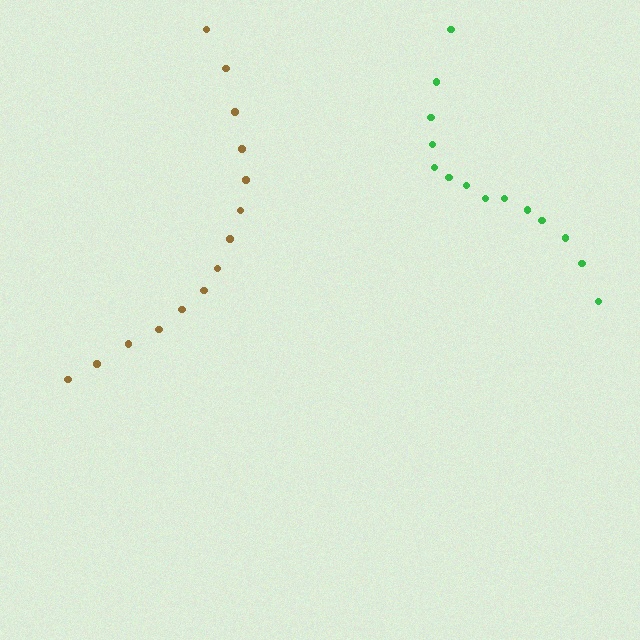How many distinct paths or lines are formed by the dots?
There are 2 distinct paths.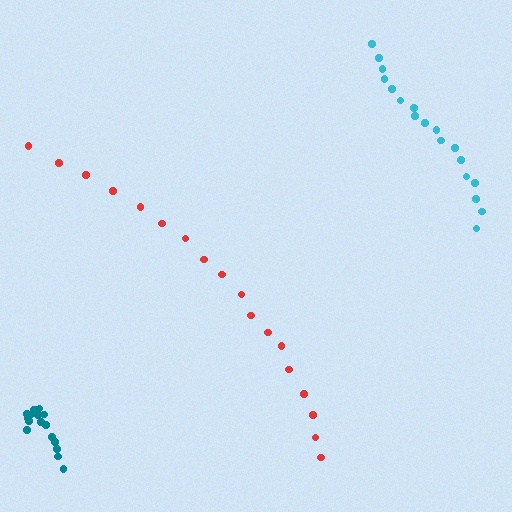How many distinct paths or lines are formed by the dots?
There are 3 distinct paths.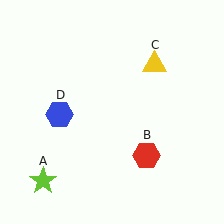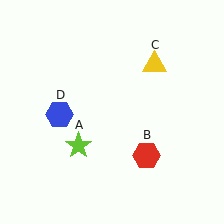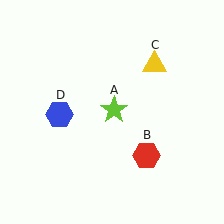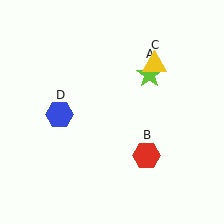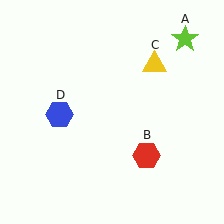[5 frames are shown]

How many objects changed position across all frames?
1 object changed position: lime star (object A).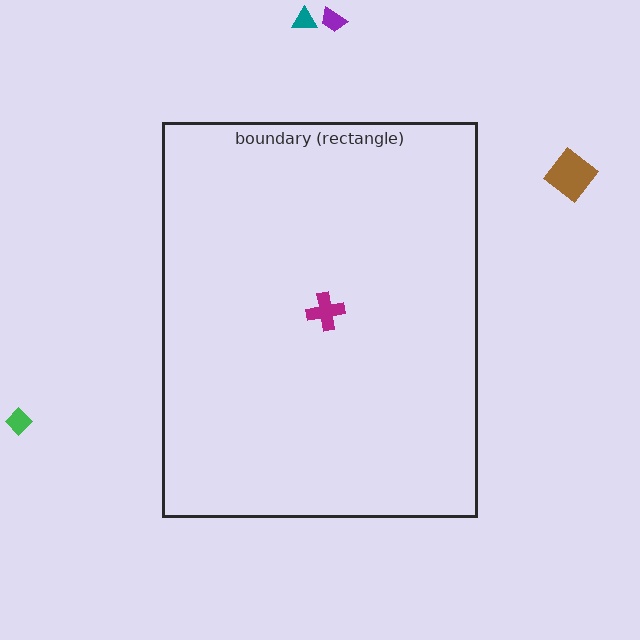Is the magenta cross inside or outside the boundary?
Inside.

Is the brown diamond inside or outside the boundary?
Outside.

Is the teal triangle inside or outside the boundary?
Outside.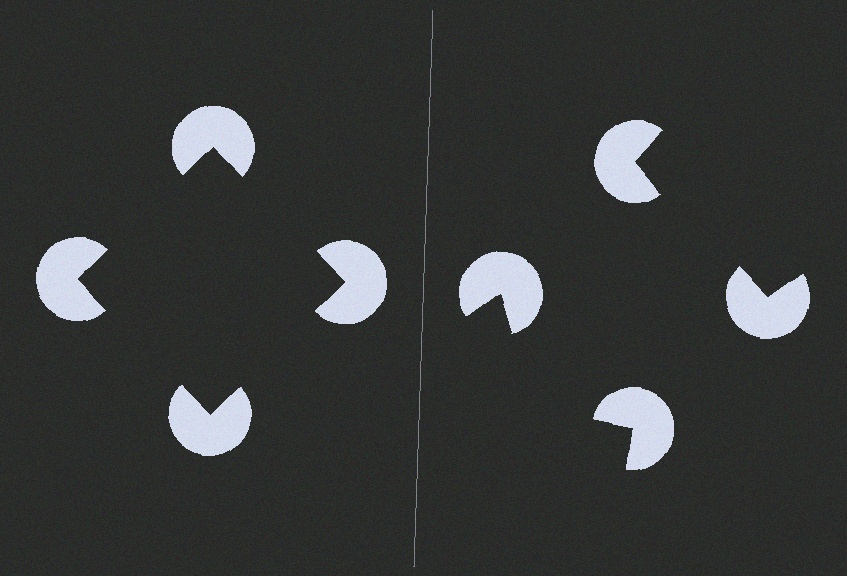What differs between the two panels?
The pac-man discs are positioned identically on both sides; only the wedge orientations differ. On the left they align to a square; on the right they are misaligned.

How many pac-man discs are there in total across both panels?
8 — 4 on each side.